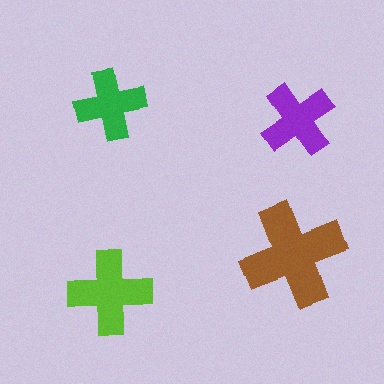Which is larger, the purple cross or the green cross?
The purple one.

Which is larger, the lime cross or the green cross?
The lime one.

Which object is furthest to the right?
The purple cross is rightmost.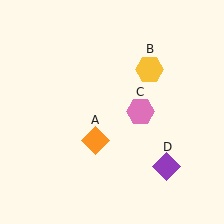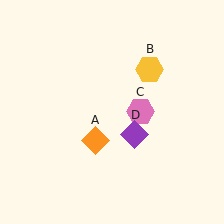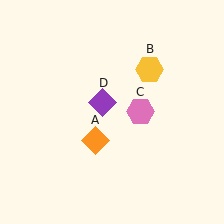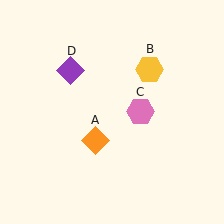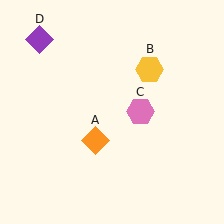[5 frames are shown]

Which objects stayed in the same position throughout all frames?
Orange diamond (object A) and yellow hexagon (object B) and pink hexagon (object C) remained stationary.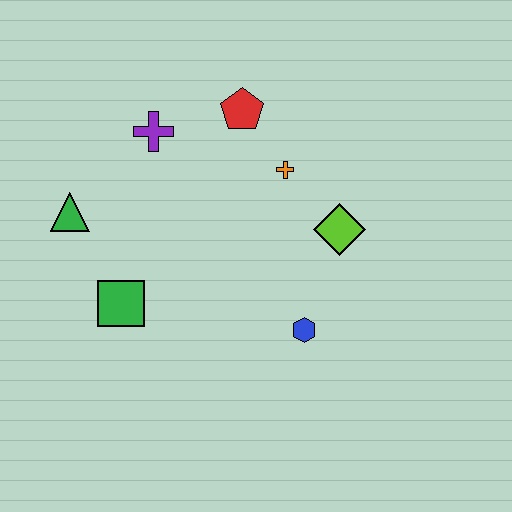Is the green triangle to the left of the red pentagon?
Yes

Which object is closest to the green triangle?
The green square is closest to the green triangle.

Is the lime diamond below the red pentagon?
Yes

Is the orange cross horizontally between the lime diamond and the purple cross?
Yes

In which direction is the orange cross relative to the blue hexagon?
The orange cross is above the blue hexagon.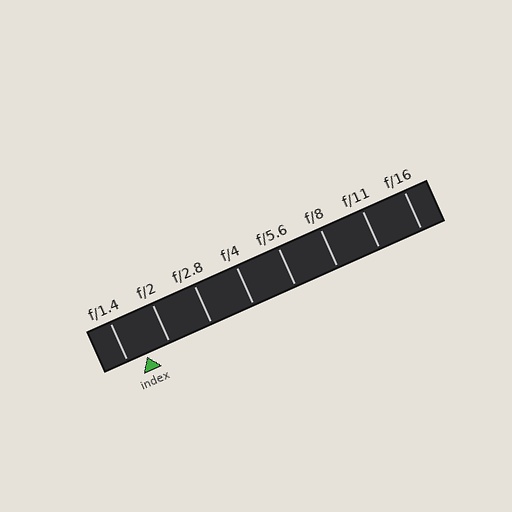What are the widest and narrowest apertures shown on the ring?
The widest aperture shown is f/1.4 and the narrowest is f/16.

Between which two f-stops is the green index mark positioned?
The index mark is between f/1.4 and f/2.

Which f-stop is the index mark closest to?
The index mark is closest to f/1.4.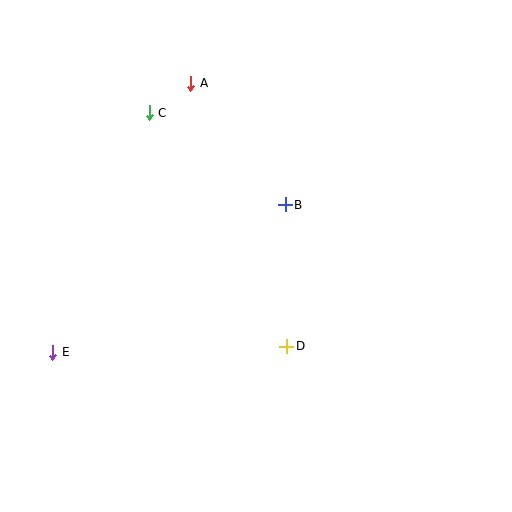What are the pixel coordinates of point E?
Point E is at (53, 352).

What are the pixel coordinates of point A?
Point A is at (191, 83).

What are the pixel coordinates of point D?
Point D is at (287, 346).